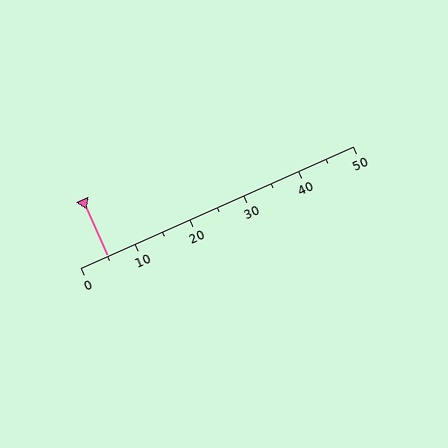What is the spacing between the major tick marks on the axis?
The major ticks are spaced 10 apart.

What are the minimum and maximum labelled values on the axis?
The axis runs from 0 to 50.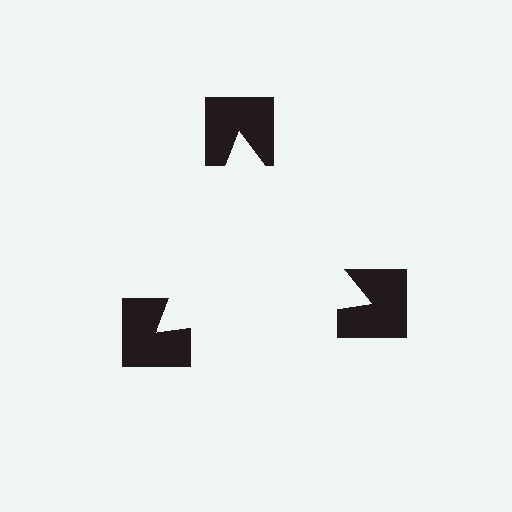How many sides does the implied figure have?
3 sides.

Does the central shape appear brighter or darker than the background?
It typically appears slightly brighter than the background, even though no actual brightness change is drawn.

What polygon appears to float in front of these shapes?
An illusory triangle — its edges are inferred from the aligned wedge cuts in the notched squares, not physically drawn.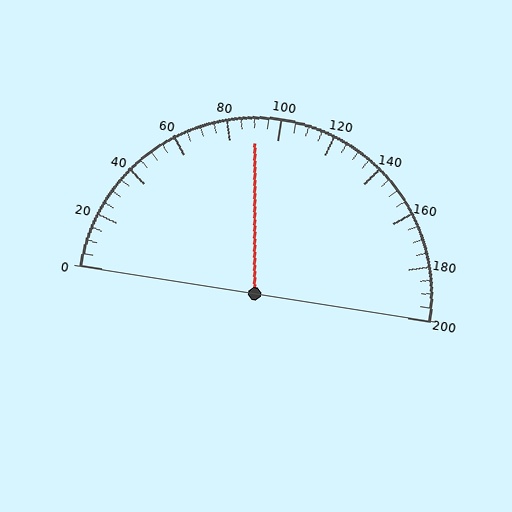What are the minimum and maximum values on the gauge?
The gauge ranges from 0 to 200.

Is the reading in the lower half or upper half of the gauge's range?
The reading is in the lower half of the range (0 to 200).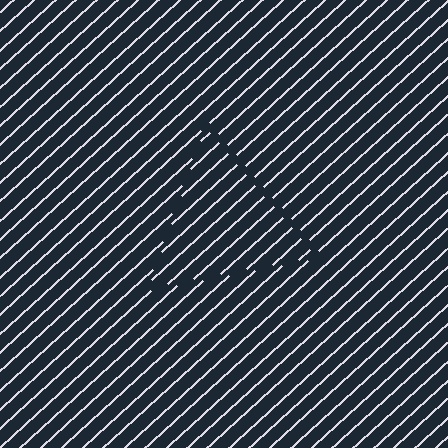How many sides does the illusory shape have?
3 sides — the line-ends trace a triangle.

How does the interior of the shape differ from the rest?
The interior of the shape contains the same grating, shifted by half a period — the contour is defined by the phase discontinuity where line-ends from the inner and outer gratings abut.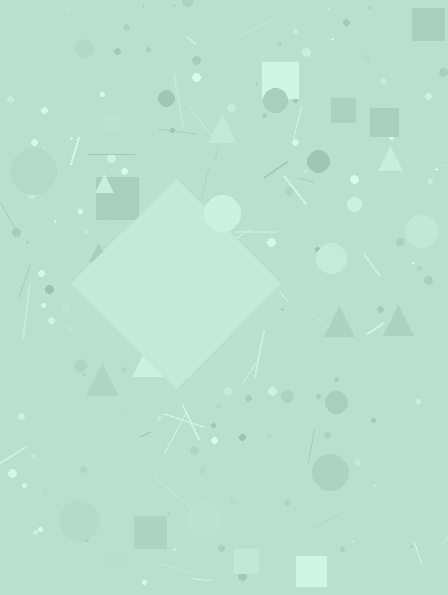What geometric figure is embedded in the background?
A diamond is embedded in the background.